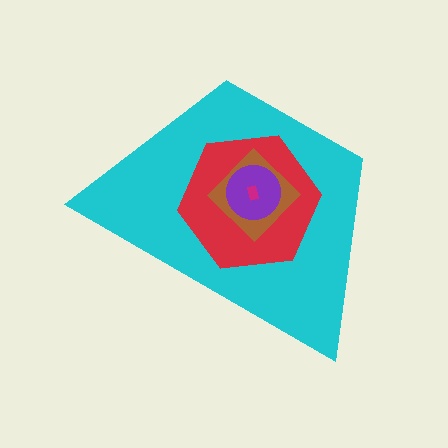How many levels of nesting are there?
5.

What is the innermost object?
The magenta rectangle.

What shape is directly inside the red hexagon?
The brown diamond.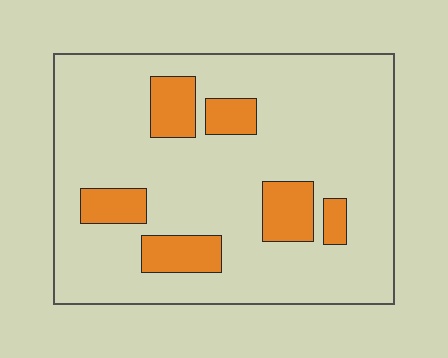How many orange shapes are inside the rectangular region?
6.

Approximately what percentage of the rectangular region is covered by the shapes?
Approximately 15%.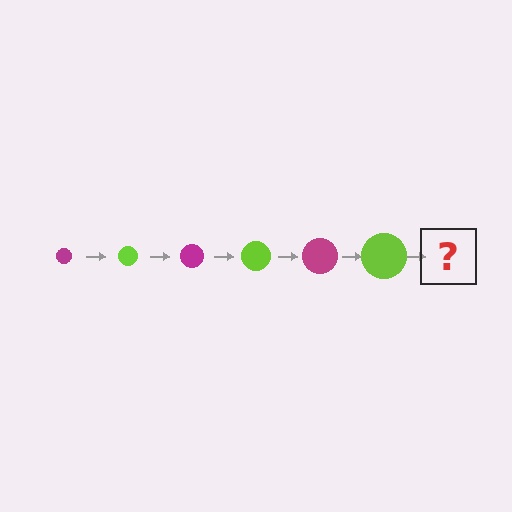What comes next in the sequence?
The next element should be a magenta circle, larger than the previous one.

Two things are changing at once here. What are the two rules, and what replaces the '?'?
The two rules are that the circle grows larger each step and the color cycles through magenta and lime. The '?' should be a magenta circle, larger than the previous one.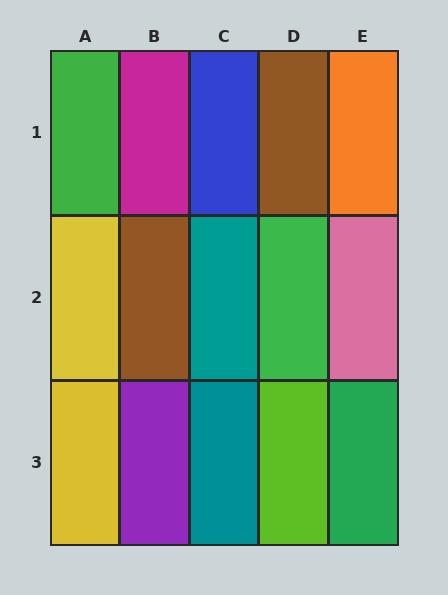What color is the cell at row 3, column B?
Purple.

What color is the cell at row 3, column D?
Lime.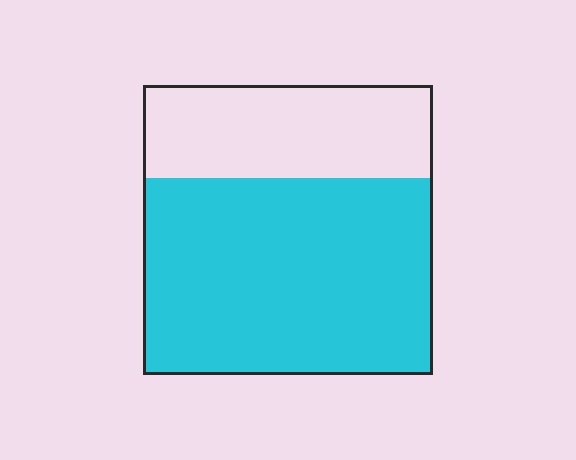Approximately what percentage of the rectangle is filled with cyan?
Approximately 70%.